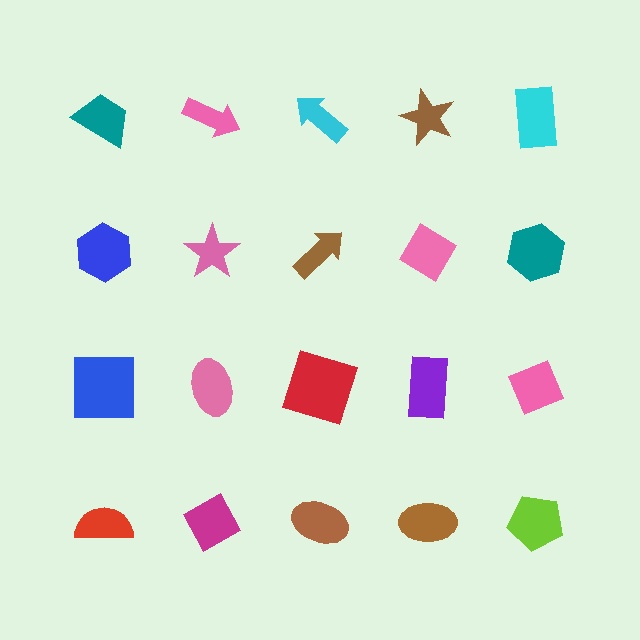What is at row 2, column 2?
A pink star.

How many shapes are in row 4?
5 shapes.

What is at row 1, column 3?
A cyan arrow.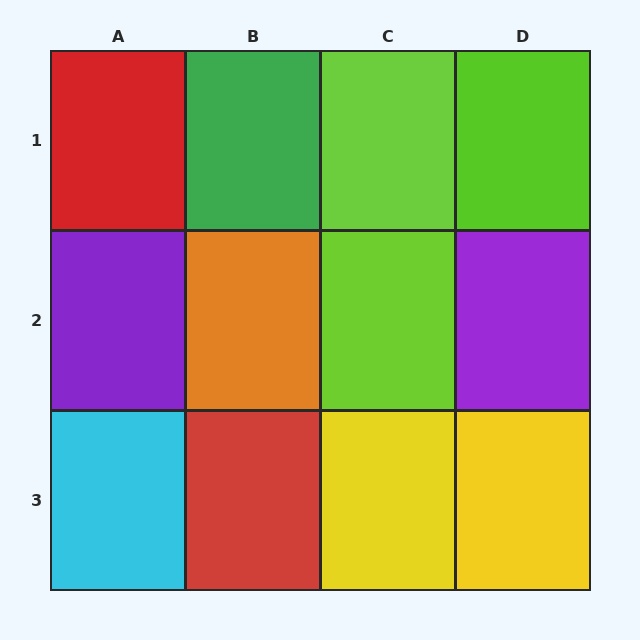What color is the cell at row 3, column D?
Yellow.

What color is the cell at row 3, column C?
Yellow.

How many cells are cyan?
1 cell is cyan.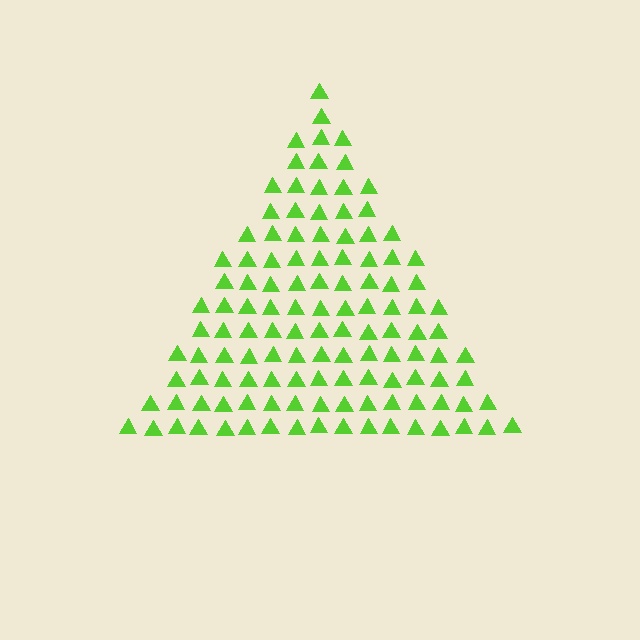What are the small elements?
The small elements are triangles.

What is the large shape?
The large shape is a triangle.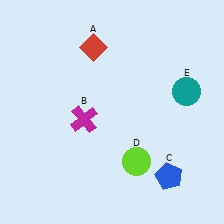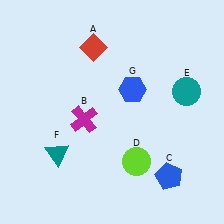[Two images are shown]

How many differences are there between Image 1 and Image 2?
There are 2 differences between the two images.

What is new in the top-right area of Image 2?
A blue hexagon (G) was added in the top-right area of Image 2.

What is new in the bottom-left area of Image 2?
A teal triangle (F) was added in the bottom-left area of Image 2.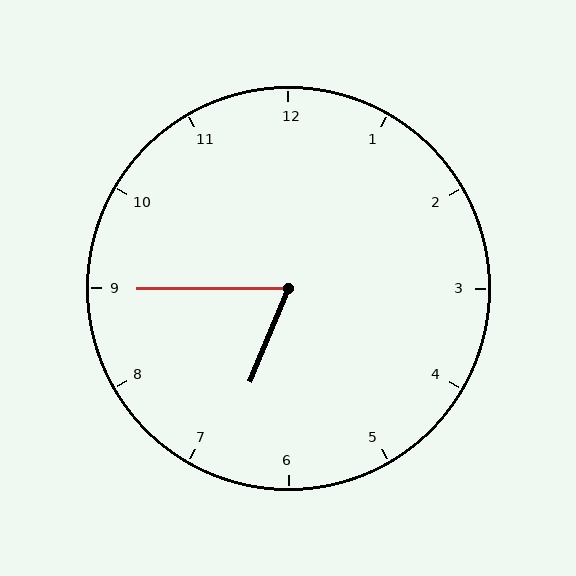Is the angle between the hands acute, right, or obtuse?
It is acute.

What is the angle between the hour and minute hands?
Approximately 68 degrees.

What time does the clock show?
6:45.